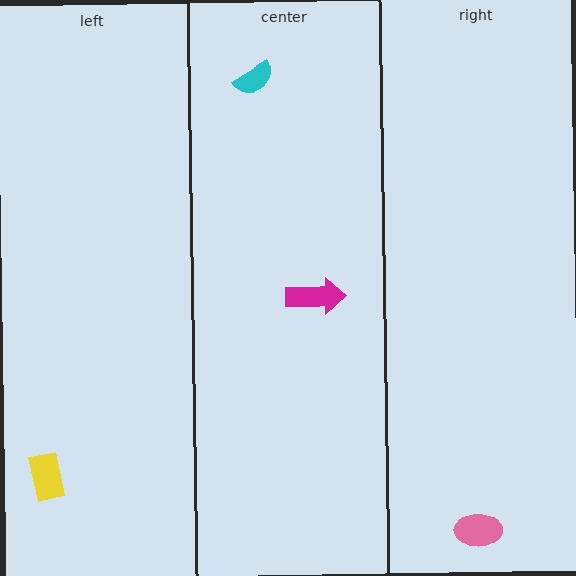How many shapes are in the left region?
1.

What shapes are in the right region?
The pink ellipse.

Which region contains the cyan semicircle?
The center region.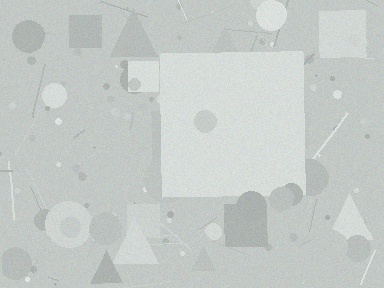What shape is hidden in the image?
A square is hidden in the image.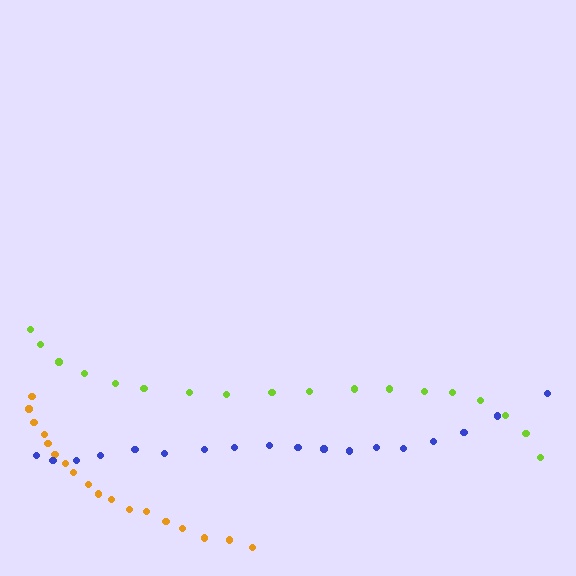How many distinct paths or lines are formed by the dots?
There are 3 distinct paths.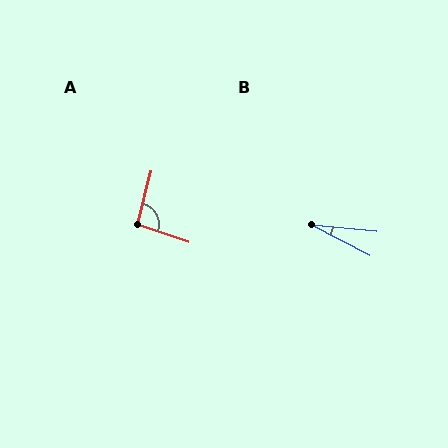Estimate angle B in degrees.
Approximately 22 degrees.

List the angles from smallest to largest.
B (22°), A (94°).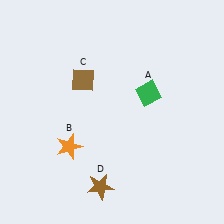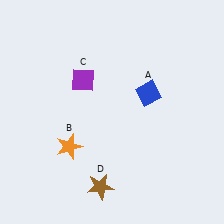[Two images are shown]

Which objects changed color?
A changed from green to blue. C changed from brown to purple.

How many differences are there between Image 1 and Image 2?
There are 2 differences between the two images.